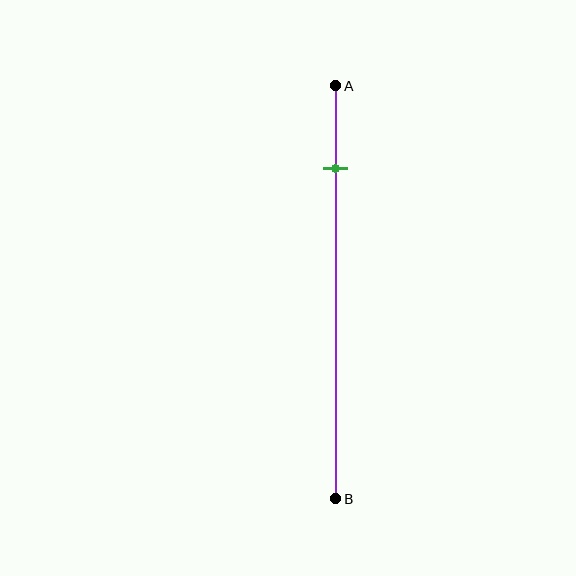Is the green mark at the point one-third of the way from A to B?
No, the mark is at about 20% from A, not at the 33% one-third point.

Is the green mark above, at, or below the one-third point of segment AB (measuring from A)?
The green mark is above the one-third point of segment AB.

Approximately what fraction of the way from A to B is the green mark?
The green mark is approximately 20% of the way from A to B.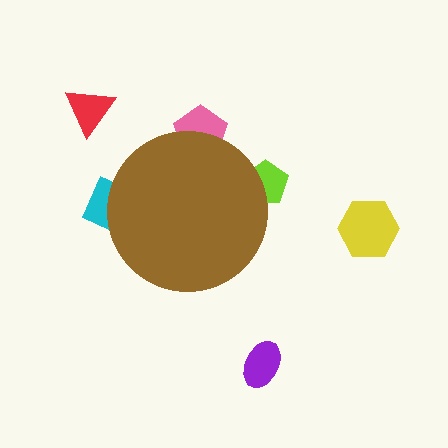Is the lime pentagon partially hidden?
Yes, the lime pentagon is partially hidden behind the brown circle.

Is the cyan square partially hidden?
Yes, the cyan square is partially hidden behind the brown circle.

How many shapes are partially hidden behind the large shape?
3 shapes are partially hidden.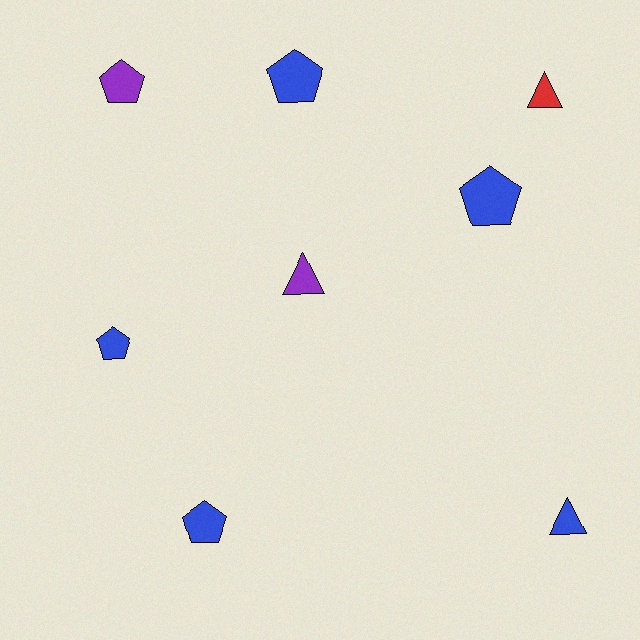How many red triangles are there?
There is 1 red triangle.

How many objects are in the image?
There are 8 objects.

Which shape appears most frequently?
Pentagon, with 5 objects.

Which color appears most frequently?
Blue, with 5 objects.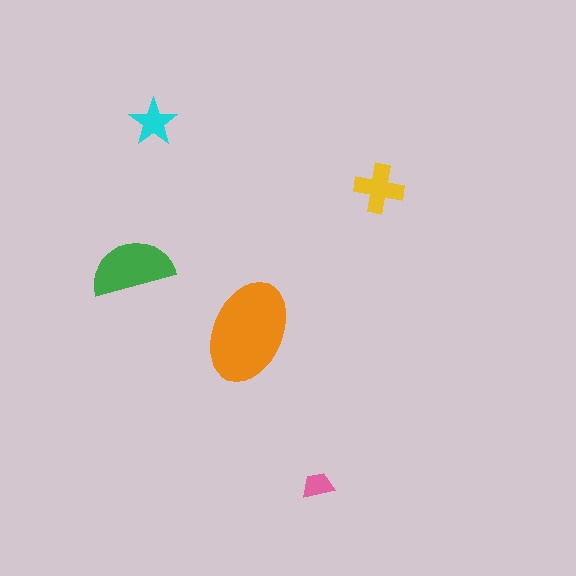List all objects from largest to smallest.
The orange ellipse, the green semicircle, the yellow cross, the cyan star, the pink trapezoid.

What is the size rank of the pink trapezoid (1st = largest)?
5th.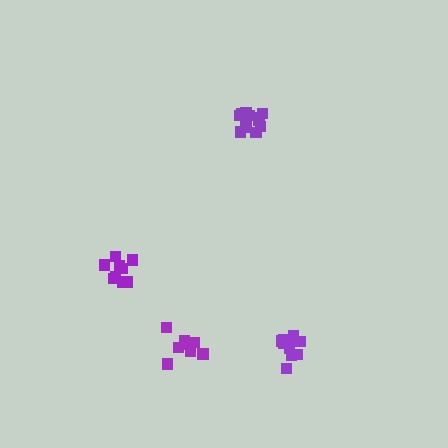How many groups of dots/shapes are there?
There are 4 groups.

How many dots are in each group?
Group 1: 12 dots, Group 2: 10 dots, Group 3: 9 dots, Group 4: 10 dots (41 total).